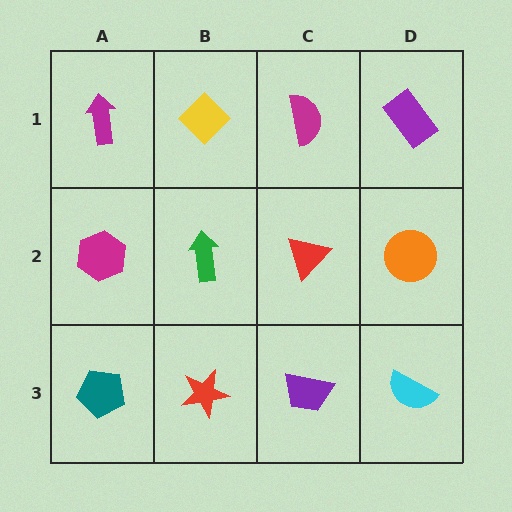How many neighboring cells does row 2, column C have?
4.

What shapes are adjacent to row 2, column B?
A yellow diamond (row 1, column B), a red star (row 3, column B), a magenta hexagon (row 2, column A), a red triangle (row 2, column C).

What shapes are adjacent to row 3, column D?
An orange circle (row 2, column D), a purple trapezoid (row 3, column C).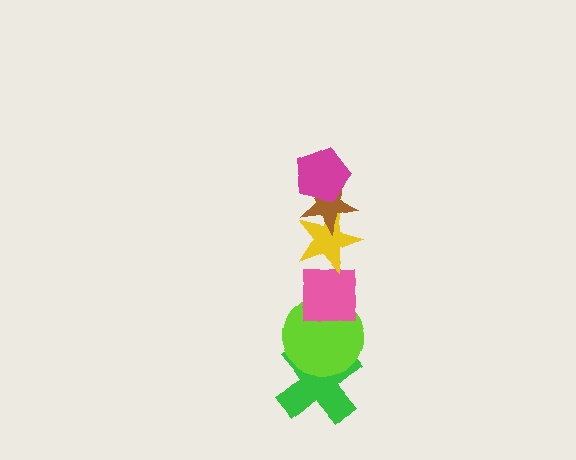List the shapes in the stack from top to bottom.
From top to bottom: the magenta pentagon, the brown star, the yellow star, the pink square, the lime circle, the green cross.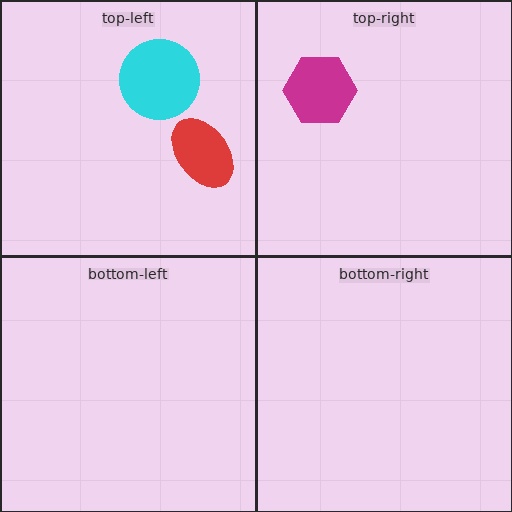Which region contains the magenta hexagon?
The top-right region.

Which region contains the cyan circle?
The top-left region.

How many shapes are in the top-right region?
1.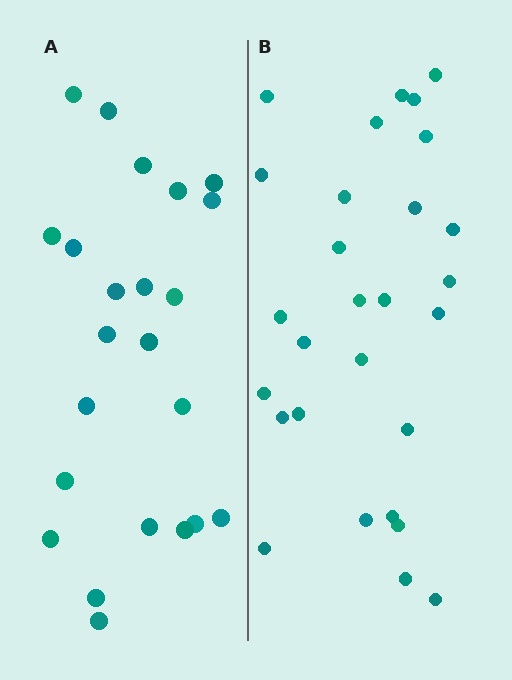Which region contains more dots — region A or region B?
Region B (the right region) has more dots.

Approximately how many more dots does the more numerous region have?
Region B has about 5 more dots than region A.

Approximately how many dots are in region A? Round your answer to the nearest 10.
About 20 dots. (The exact count is 23, which rounds to 20.)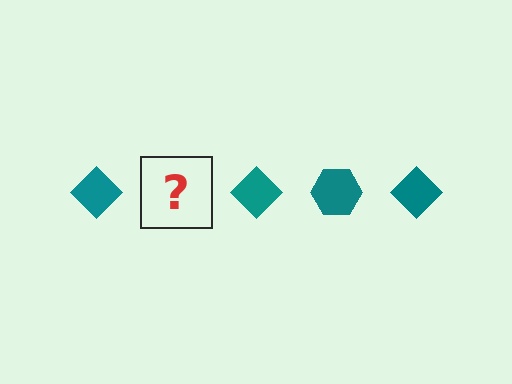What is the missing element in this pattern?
The missing element is a teal hexagon.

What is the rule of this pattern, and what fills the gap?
The rule is that the pattern cycles through diamond, hexagon shapes in teal. The gap should be filled with a teal hexagon.